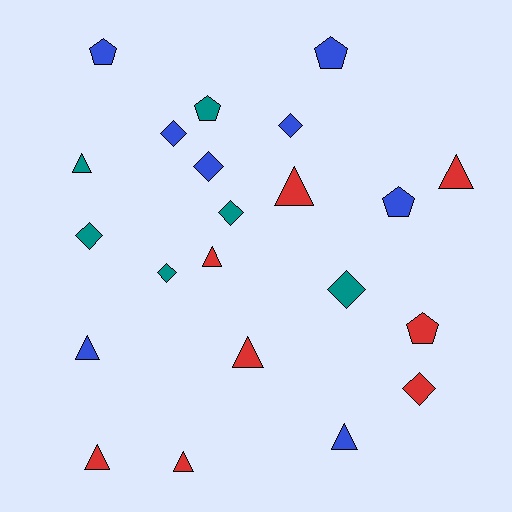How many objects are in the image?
There are 22 objects.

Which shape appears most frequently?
Triangle, with 9 objects.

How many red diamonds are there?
There is 1 red diamond.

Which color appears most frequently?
Blue, with 8 objects.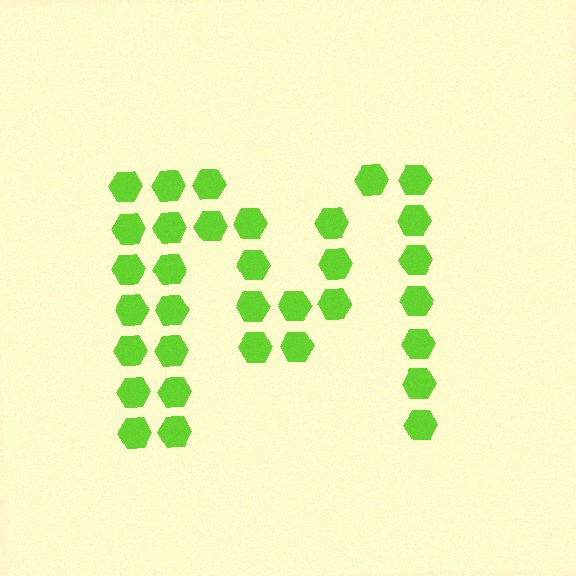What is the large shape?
The large shape is the letter M.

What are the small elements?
The small elements are hexagons.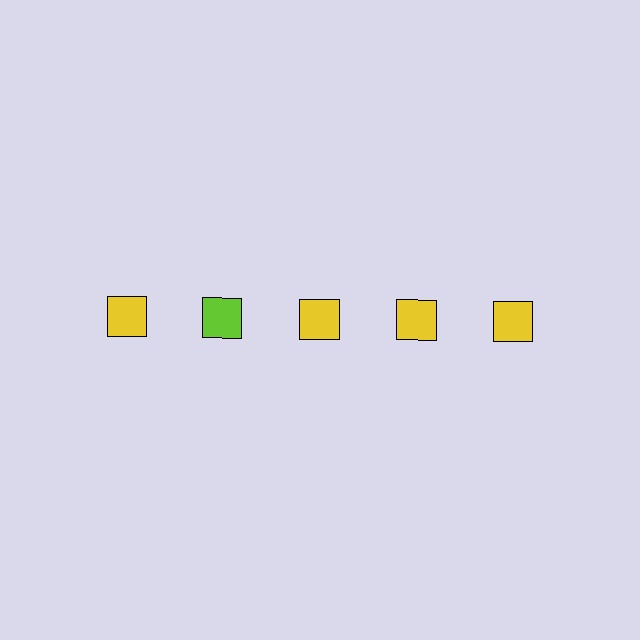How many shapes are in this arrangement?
There are 5 shapes arranged in a grid pattern.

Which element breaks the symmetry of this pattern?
The lime square in the top row, second from left column breaks the symmetry. All other shapes are yellow squares.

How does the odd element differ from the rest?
It has a different color: lime instead of yellow.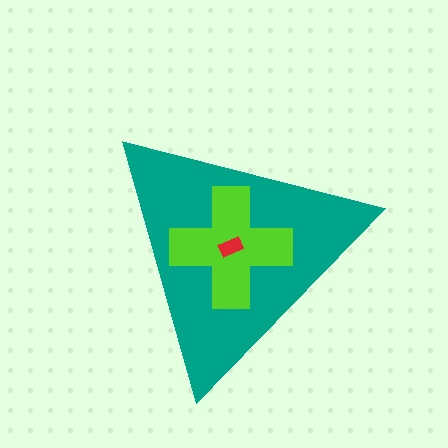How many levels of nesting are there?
3.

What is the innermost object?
The red rectangle.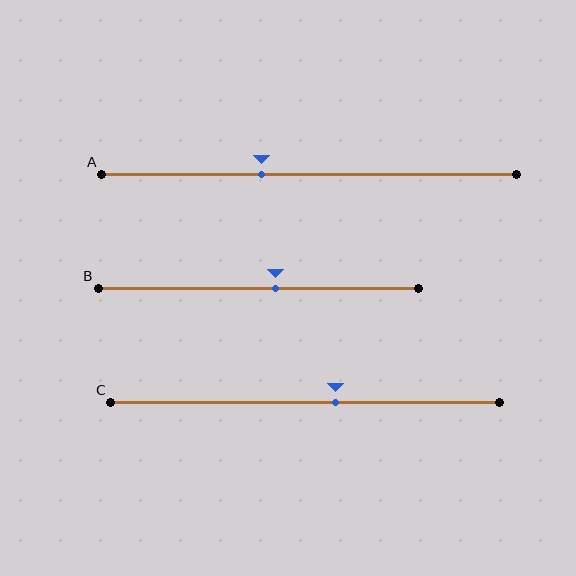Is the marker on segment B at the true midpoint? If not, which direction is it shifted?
No, the marker on segment B is shifted to the right by about 5% of the segment length.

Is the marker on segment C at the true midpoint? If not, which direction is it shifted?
No, the marker on segment C is shifted to the right by about 8% of the segment length.